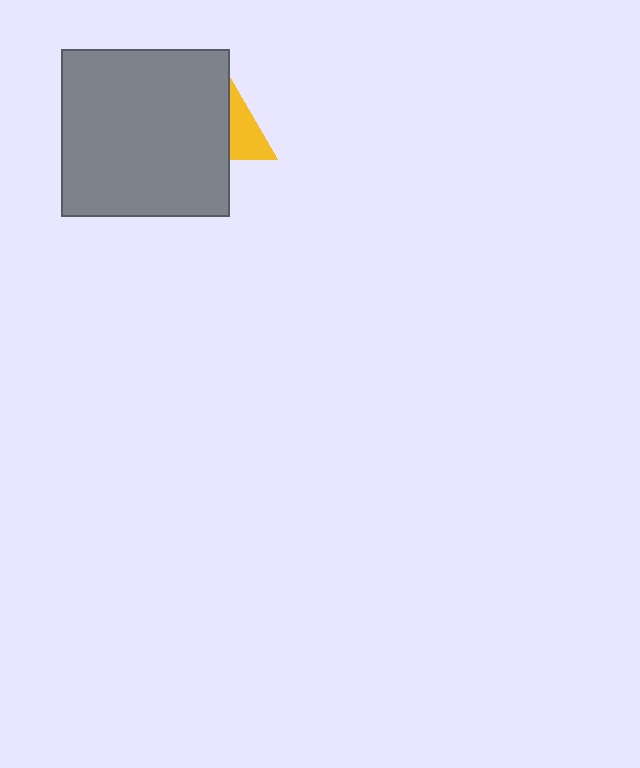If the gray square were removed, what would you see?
You would see the complete yellow triangle.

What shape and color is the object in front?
The object in front is a gray square.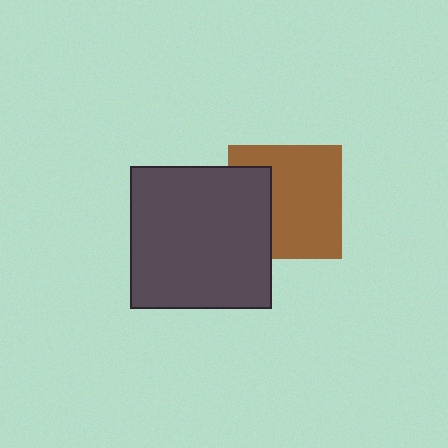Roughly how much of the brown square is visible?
Most of it is visible (roughly 68%).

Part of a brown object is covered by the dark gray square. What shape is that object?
It is a square.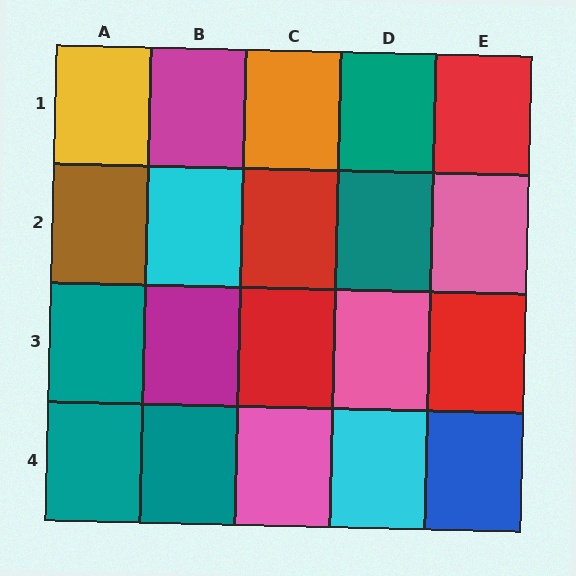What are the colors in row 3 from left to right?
Teal, magenta, red, pink, red.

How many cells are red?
4 cells are red.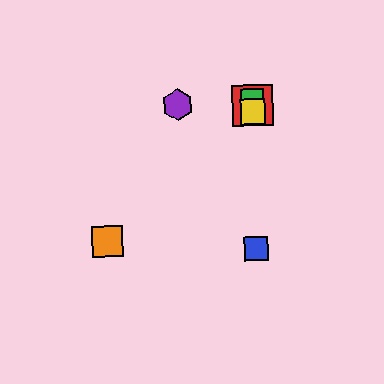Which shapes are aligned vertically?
The red square, the blue square, the green square, the yellow square are aligned vertically.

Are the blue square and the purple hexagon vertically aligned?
No, the blue square is at x≈257 and the purple hexagon is at x≈178.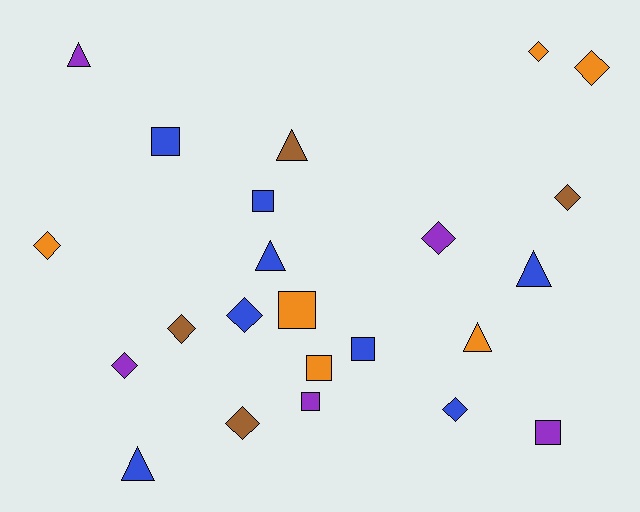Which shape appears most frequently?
Diamond, with 10 objects.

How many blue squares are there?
There are 3 blue squares.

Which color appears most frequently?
Blue, with 8 objects.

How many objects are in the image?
There are 23 objects.